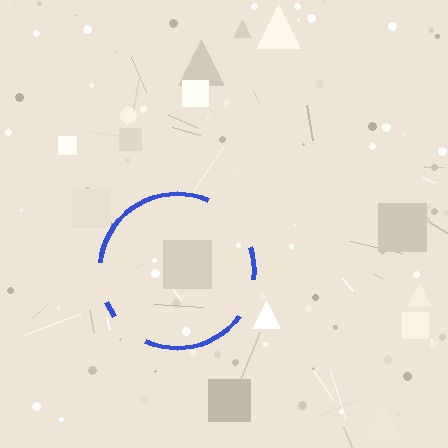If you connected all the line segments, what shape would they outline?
They would outline a circle.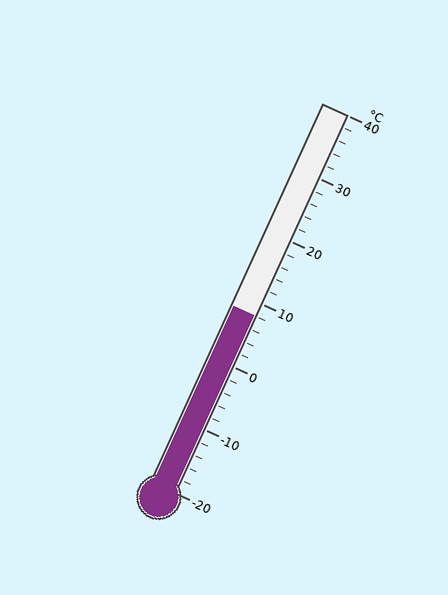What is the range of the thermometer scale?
The thermometer scale ranges from -20°C to 40°C.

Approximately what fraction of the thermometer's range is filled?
The thermometer is filled to approximately 45% of its range.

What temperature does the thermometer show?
The thermometer shows approximately 8°C.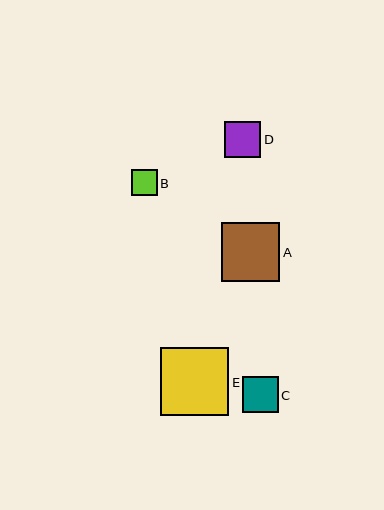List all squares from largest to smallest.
From largest to smallest: E, A, D, C, B.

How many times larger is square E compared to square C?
Square E is approximately 1.9 times the size of square C.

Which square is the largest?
Square E is the largest with a size of approximately 68 pixels.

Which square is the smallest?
Square B is the smallest with a size of approximately 26 pixels.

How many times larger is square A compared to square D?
Square A is approximately 1.6 times the size of square D.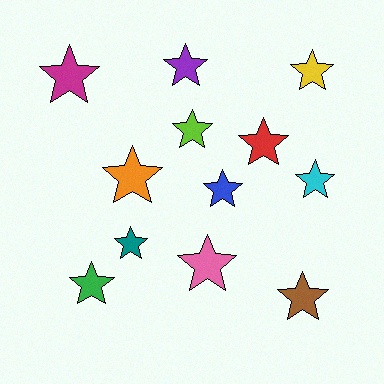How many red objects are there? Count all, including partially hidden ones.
There is 1 red object.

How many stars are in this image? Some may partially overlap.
There are 12 stars.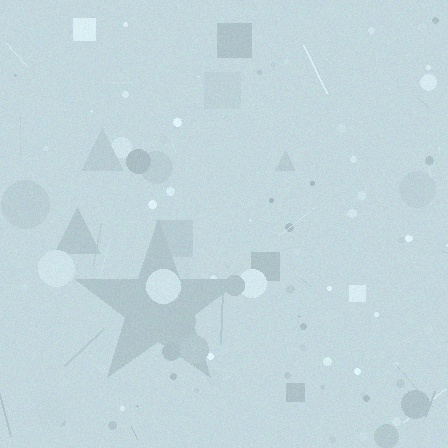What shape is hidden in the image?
A star is hidden in the image.